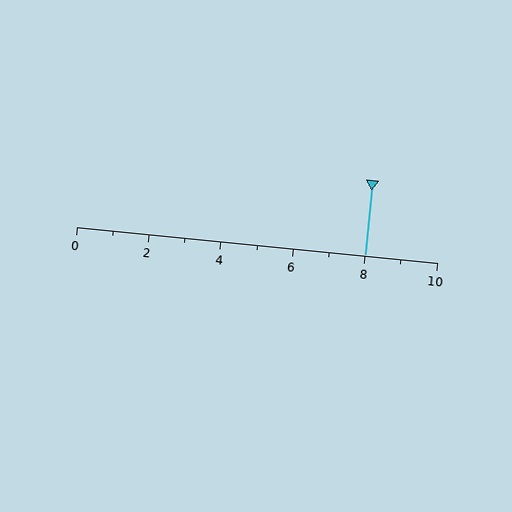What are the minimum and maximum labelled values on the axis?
The axis runs from 0 to 10.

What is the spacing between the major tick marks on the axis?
The major ticks are spaced 2 apart.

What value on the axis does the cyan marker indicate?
The marker indicates approximately 8.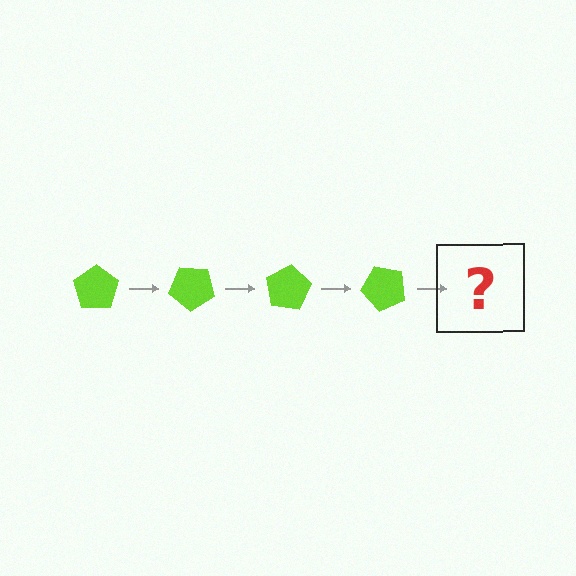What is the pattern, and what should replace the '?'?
The pattern is that the pentagon rotates 40 degrees each step. The '?' should be a lime pentagon rotated 160 degrees.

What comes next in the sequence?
The next element should be a lime pentagon rotated 160 degrees.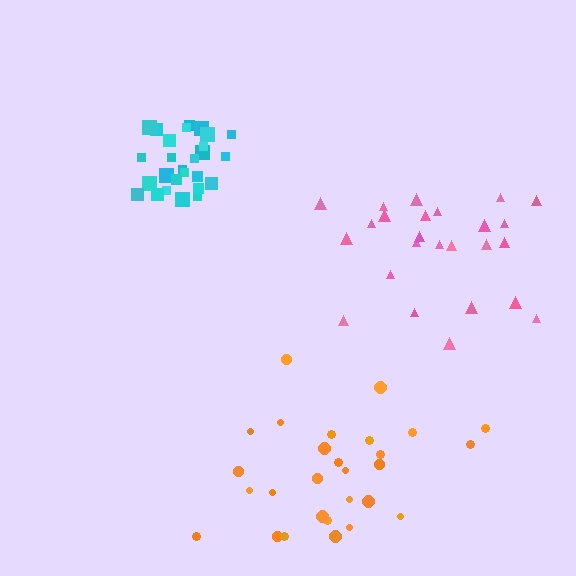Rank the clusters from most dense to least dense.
cyan, pink, orange.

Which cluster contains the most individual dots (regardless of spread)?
Cyan (28).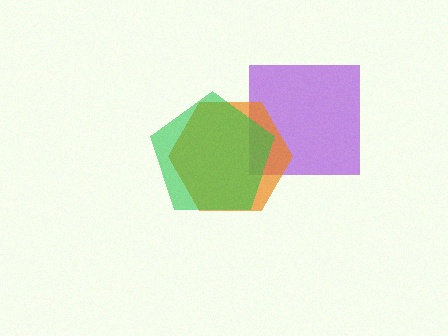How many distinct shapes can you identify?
There are 3 distinct shapes: a purple square, an orange hexagon, a green pentagon.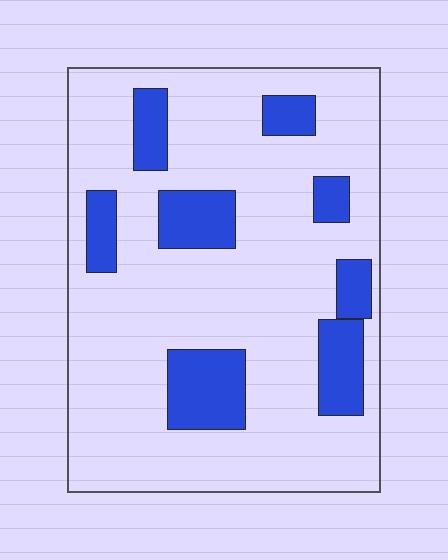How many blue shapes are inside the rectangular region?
8.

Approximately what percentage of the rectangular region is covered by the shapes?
Approximately 20%.